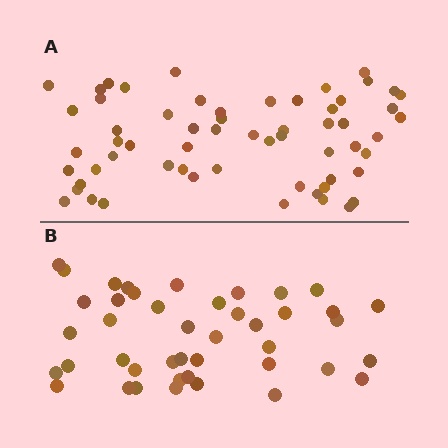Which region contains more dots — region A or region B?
Region A (the top region) has more dots.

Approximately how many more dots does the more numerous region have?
Region A has approximately 15 more dots than region B.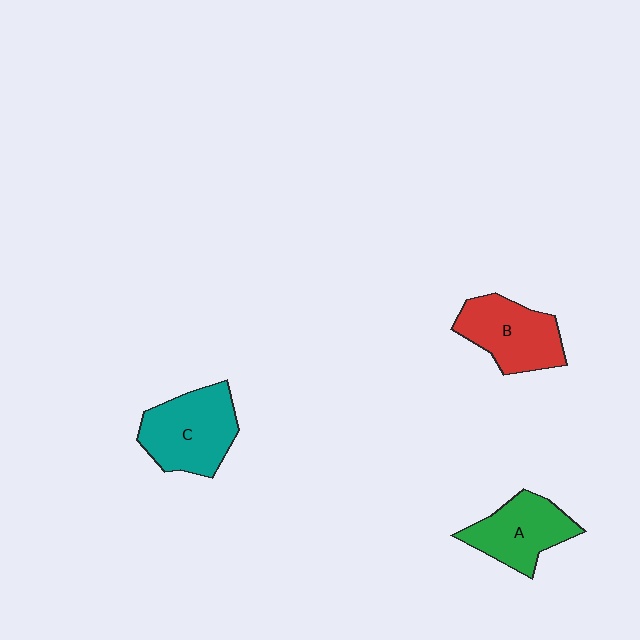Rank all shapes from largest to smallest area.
From largest to smallest: C (teal), B (red), A (green).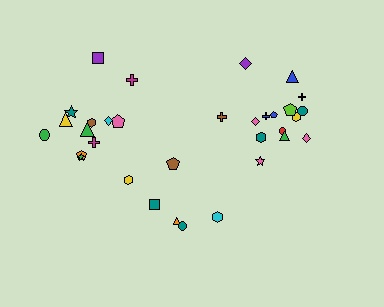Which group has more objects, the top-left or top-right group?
The top-right group.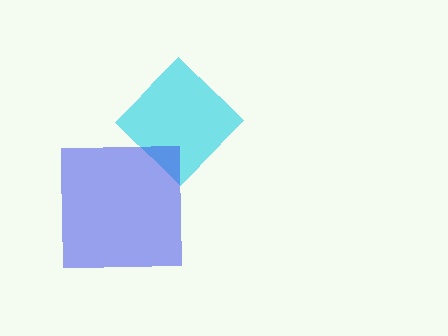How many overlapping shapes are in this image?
There are 2 overlapping shapes in the image.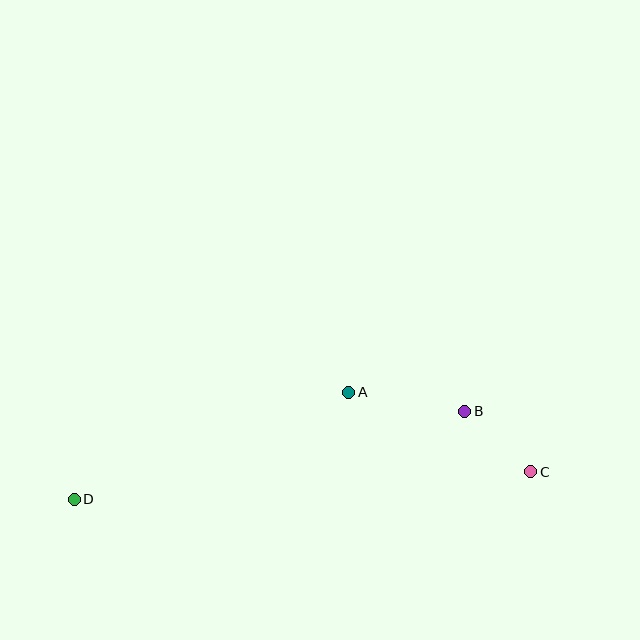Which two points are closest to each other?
Points B and C are closest to each other.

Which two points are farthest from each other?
Points C and D are farthest from each other.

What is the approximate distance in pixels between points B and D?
The distance between B and D is approximately 400 pixels.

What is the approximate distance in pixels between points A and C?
The distance between A and C is approximately 199 pixels.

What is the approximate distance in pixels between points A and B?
The distance between A and B is approximately 118 pixels.